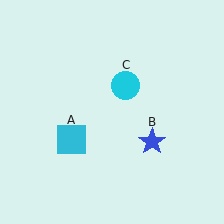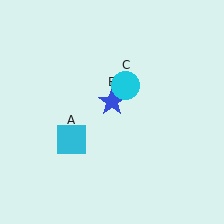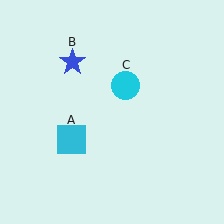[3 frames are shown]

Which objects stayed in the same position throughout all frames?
Cyan square (object A) and cyan circle (object C) remained stationary.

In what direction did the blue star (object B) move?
The blue star (object B) moved up and to the left.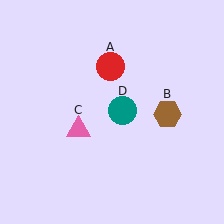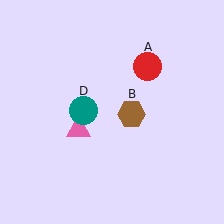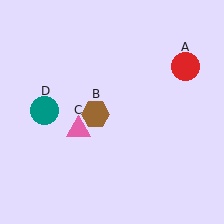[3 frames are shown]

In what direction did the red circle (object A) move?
The red circle (object A) moved right.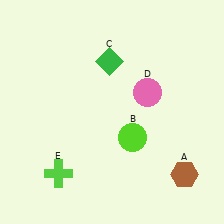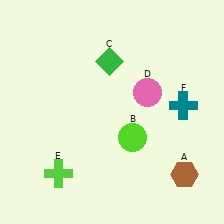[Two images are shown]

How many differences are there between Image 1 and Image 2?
There is 1 difference between the two images.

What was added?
A teal cross (F) was added in Image 2.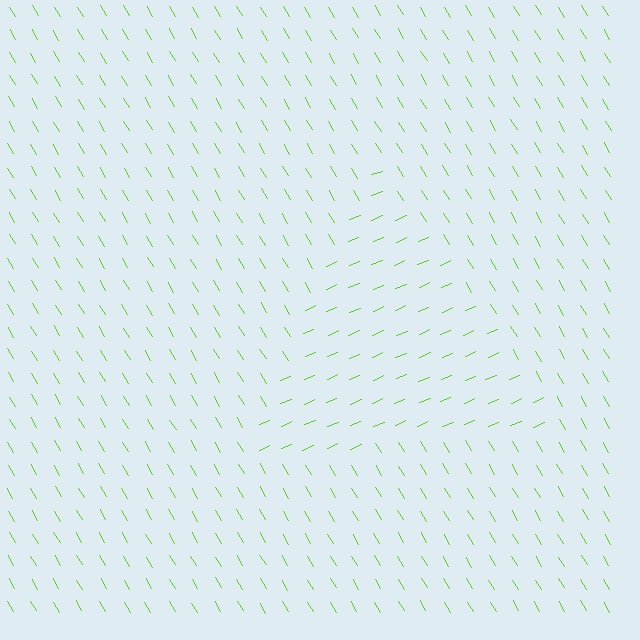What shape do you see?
I see a triangle.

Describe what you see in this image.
The image is filled with small lime line segments. A triangle region in the image has lines oriented differently from the surrounding lines, creating a visible texture boundary.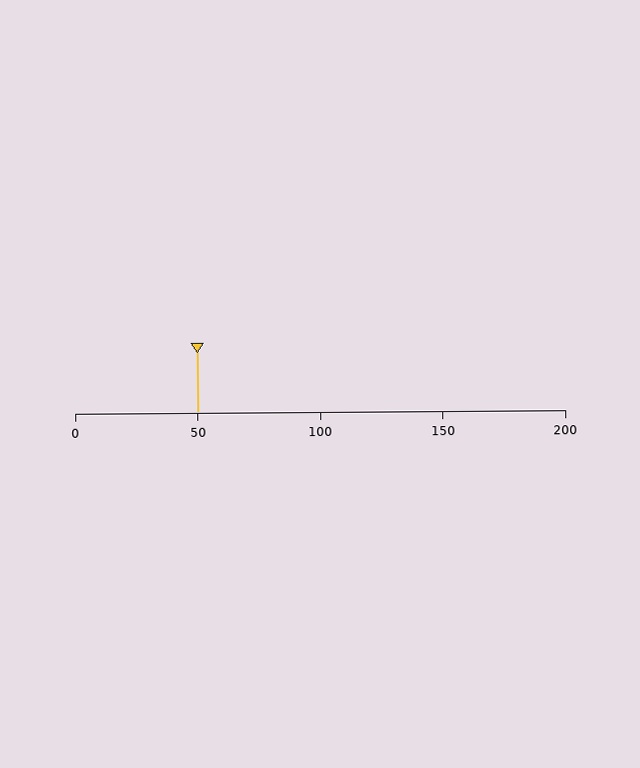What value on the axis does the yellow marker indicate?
The marker indicates approximately 50.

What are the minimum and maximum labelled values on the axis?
The axis runs from 0 to 200.